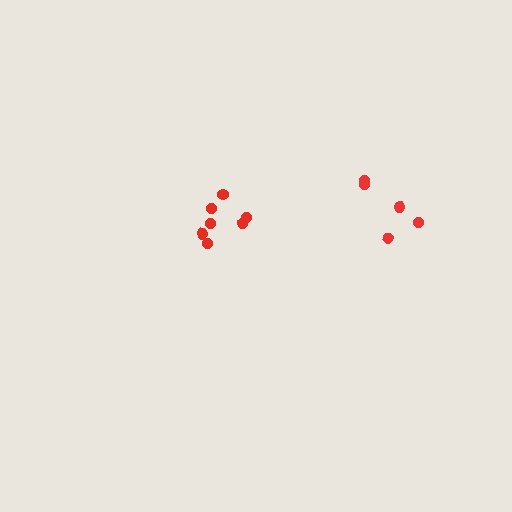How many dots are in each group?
Group 1: 7 dots, Group 2: 5 dots (12 total).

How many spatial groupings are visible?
There are 2 spatial groupings.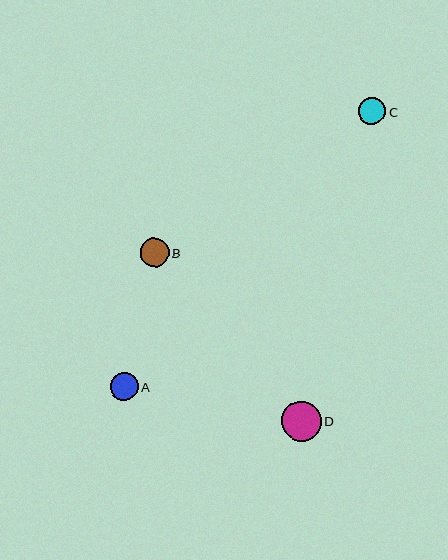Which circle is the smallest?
Circle C is the smallest with a size of approximately 27 pixels.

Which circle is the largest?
Circle D is the largest with a size of approximately 40 pixels.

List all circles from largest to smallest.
From largest to smallest: D, B, A, C.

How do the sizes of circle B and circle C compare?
Circle B and circle C are approximately the same size.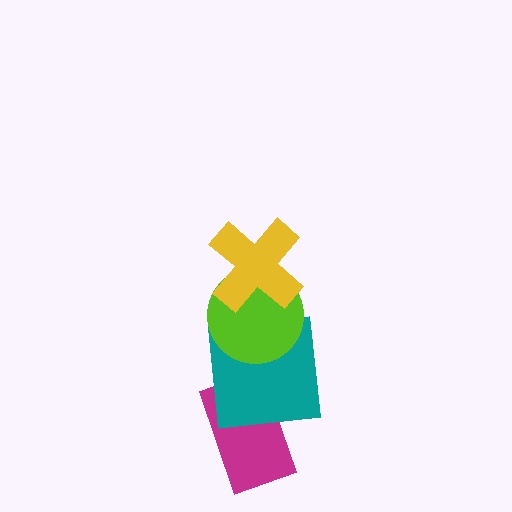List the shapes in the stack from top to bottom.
From top to bottom: the yellow cross, the lime circle, the teal square, the magenta rectangle.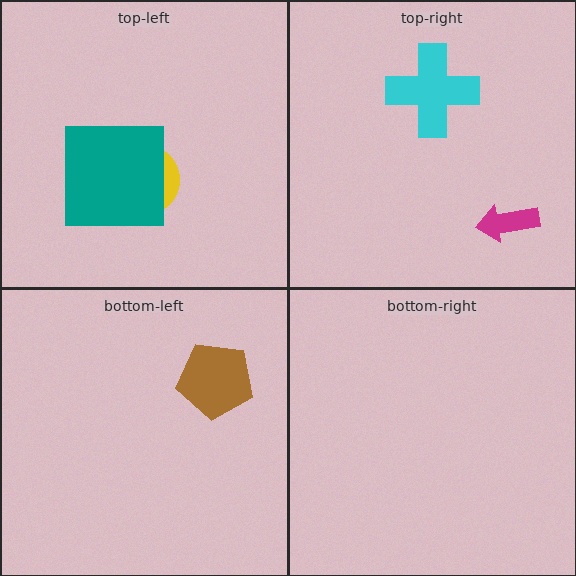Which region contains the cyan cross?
The top-right region.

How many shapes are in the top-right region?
2.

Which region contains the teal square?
The top-left region.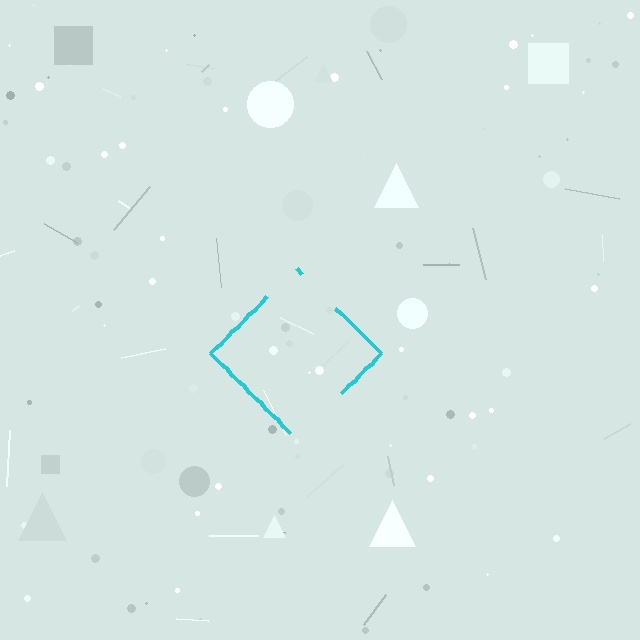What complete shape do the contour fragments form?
The contour fragments form a diamond.